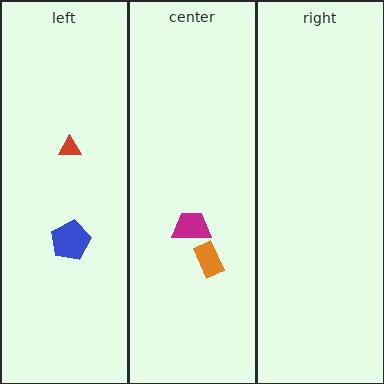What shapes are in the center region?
The magenta trapezoid, the orange rectangle.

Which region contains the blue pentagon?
The left region.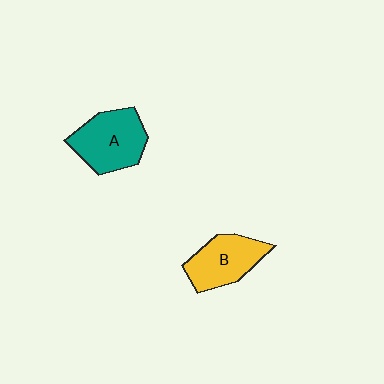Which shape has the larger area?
Shape A (teal).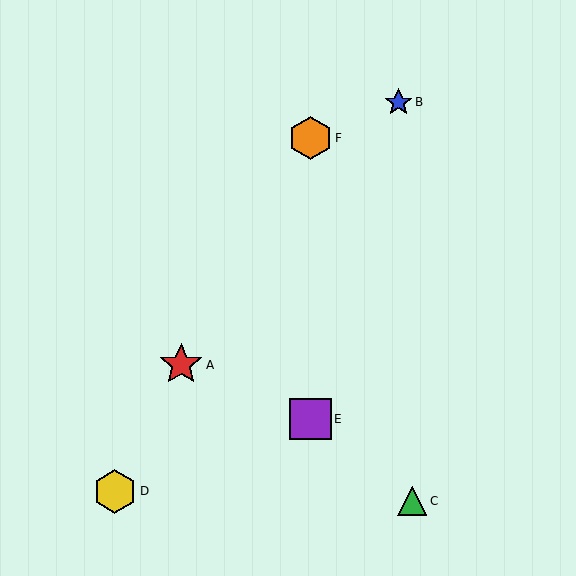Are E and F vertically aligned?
Yes, both are at x≈310.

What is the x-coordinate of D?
Object D is at x≈115.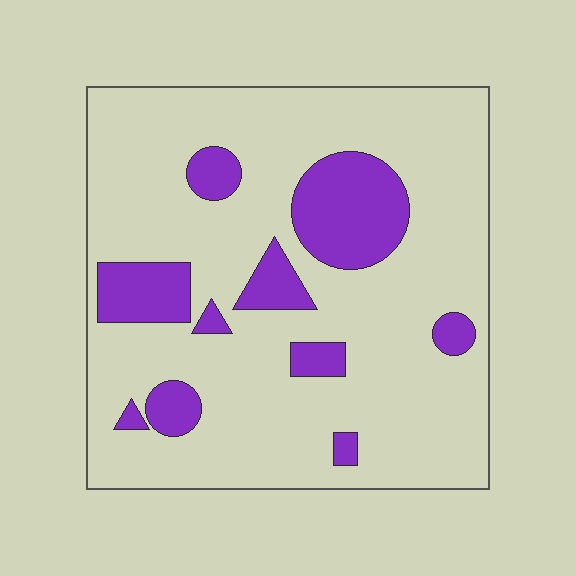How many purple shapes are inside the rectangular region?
10.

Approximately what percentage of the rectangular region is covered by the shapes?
Approximately 20%.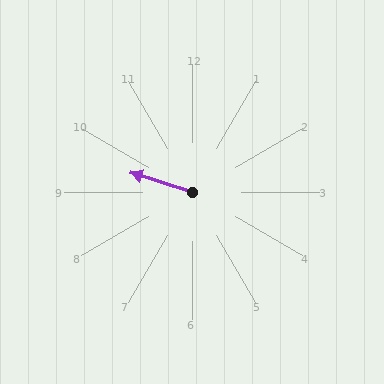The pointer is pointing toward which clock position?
Roughly 10 o'clock.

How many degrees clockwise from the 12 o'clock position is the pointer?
Approximately 288 degrees.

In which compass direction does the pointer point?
West.